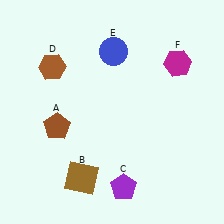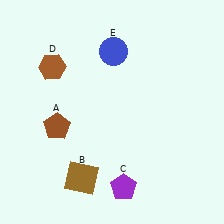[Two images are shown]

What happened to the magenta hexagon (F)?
The magenta hexagon (F) was removed in Image 2. It was in the top-right area of Image 1.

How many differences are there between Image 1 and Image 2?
There is 1 difference between the two images.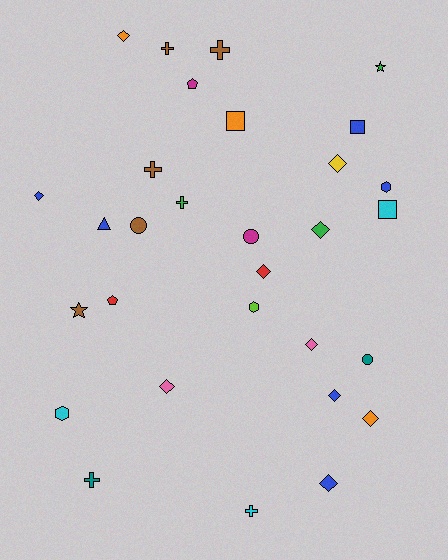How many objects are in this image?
There are 30 objects.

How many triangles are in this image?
There is 1 triangle.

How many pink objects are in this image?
There are 2 pink objects.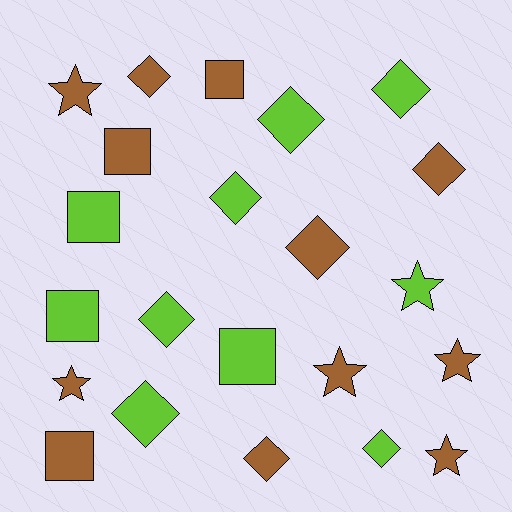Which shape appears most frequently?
Diamond, with 10 objects.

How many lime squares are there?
There are 3 lime squares.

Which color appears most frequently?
Brown, with 12 objects.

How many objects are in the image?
There are 22 objects.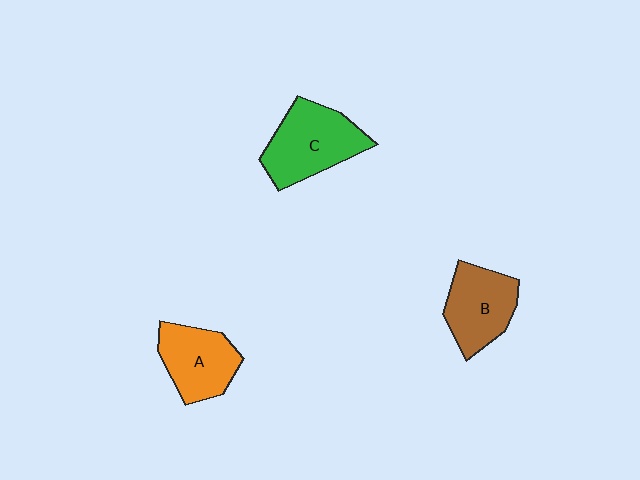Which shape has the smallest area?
Shape A (orange).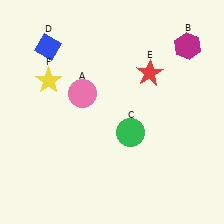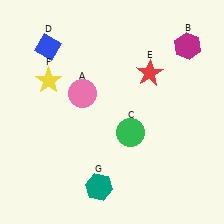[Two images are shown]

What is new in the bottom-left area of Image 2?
A teal hexagon (G) was added in the bottom-left area of Image 2.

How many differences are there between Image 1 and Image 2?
There is 1 difference between the two images.